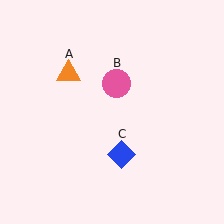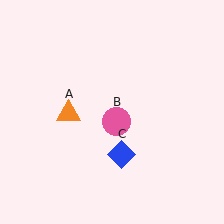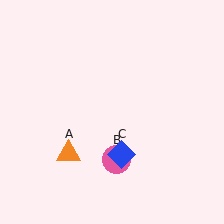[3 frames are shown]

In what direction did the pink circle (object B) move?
The pink circle (object B) moved down.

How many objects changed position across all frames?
2 objects changed position: orange triangle (object A), pink circle (object B).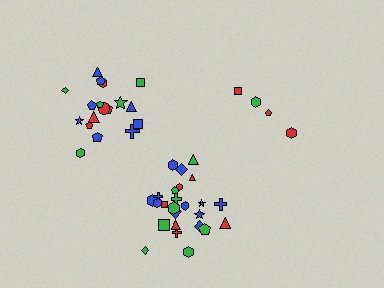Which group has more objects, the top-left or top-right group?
The top-left group.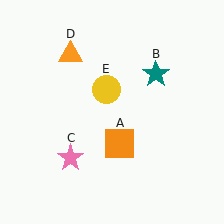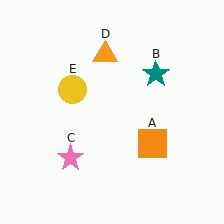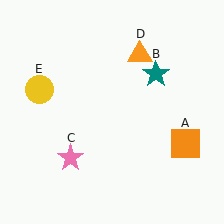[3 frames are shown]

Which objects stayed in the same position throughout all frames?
Teal star (object B) and pink star (object C) remained stationary.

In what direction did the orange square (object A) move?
The orange square (object A) moved right.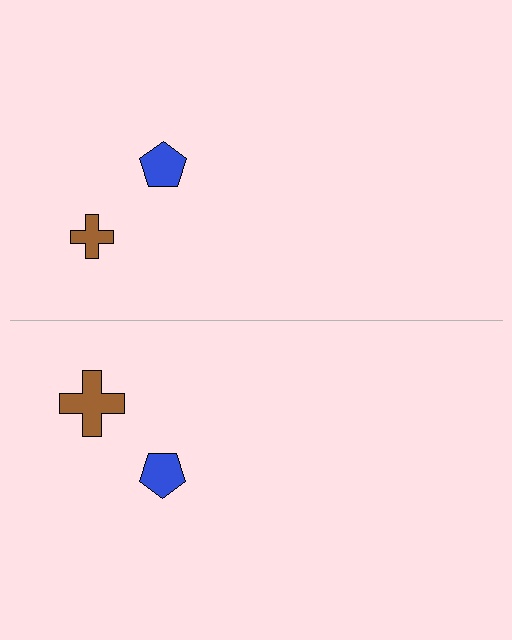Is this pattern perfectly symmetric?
No, the pattern is not perfectly symmetric. The brown cross on the bottom side has a different size than its mirror counterpart.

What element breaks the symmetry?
The brown cross on the bottom side has a different size than its mirror counterpart.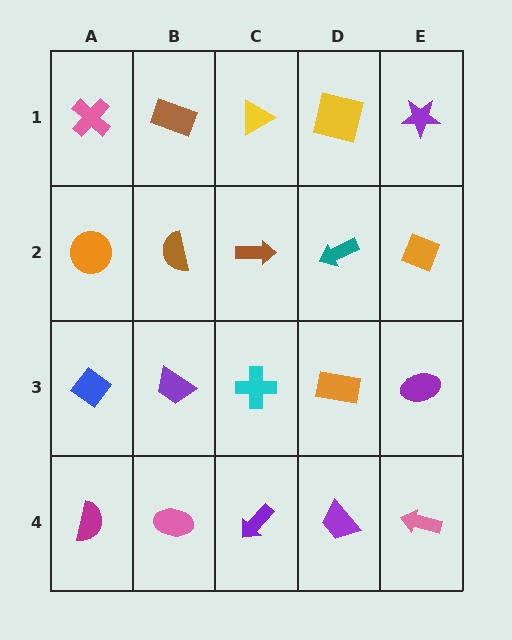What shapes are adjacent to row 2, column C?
A yellow triangle (row 1, column C), a cyan cross (row 3, column C), a brown semicircle (row 2, column B), a teal arrow (row 2, column D).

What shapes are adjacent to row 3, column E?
An orange diamond (row 2, column E), a pink arrow (row 4, column E), an orange rectangle (row 3, column D).